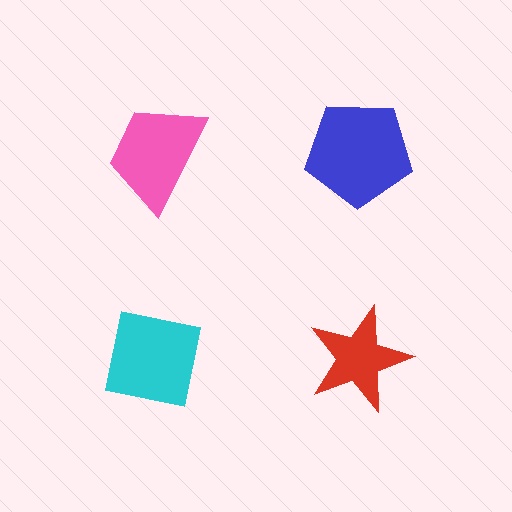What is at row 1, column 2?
A blue pentagon.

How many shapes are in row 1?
2 shapes.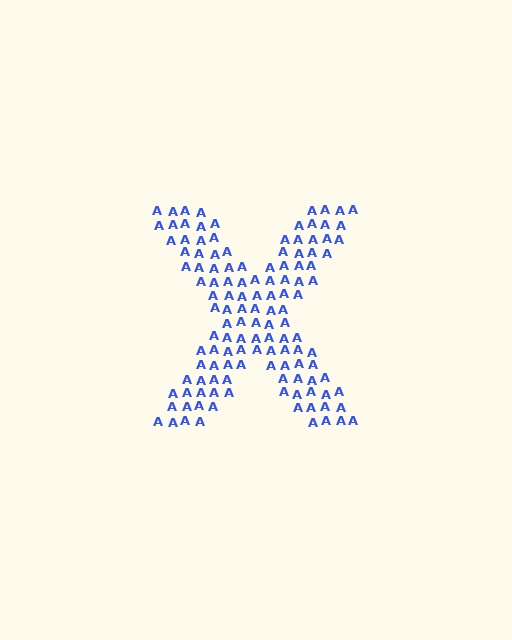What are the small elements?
The small elements are letter A's.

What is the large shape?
The large shape is the letter X.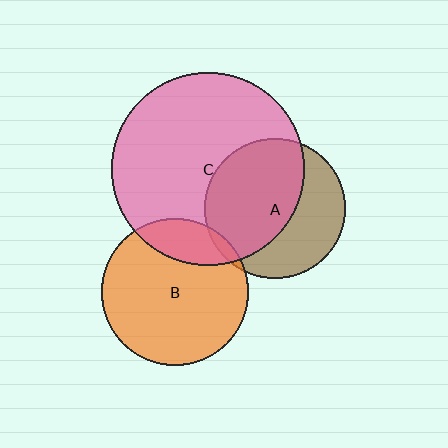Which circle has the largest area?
Circle C (pink).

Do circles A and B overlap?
Yes.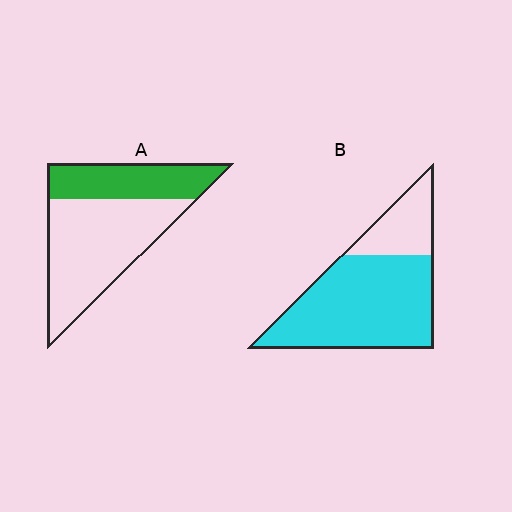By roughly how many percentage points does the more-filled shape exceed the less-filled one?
By roughly 40 percentage points (B over A).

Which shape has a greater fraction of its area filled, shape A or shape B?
Shape B.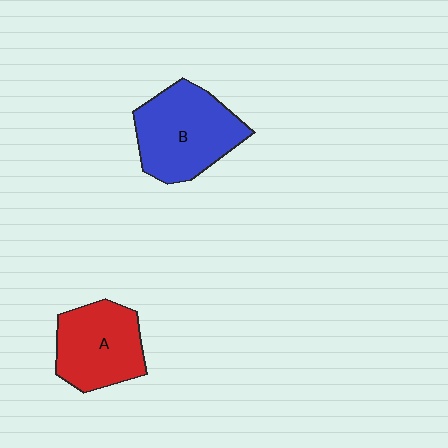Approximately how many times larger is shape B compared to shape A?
Approximately 1.2 times.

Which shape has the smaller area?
Shape A (red).